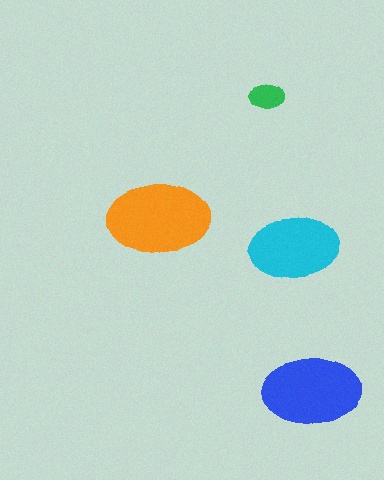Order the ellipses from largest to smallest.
the orange one, the blue one, the cyan one, the green one.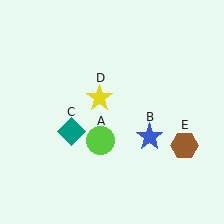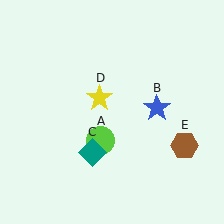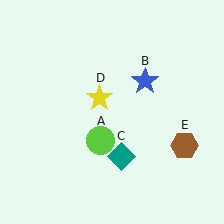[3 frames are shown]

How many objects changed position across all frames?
2 objects changed position: blue star (object B), teal diamond (object C).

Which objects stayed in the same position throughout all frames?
Lime circle (object A) and yellow star (object D) and brown hexagon (object E) remained stationary.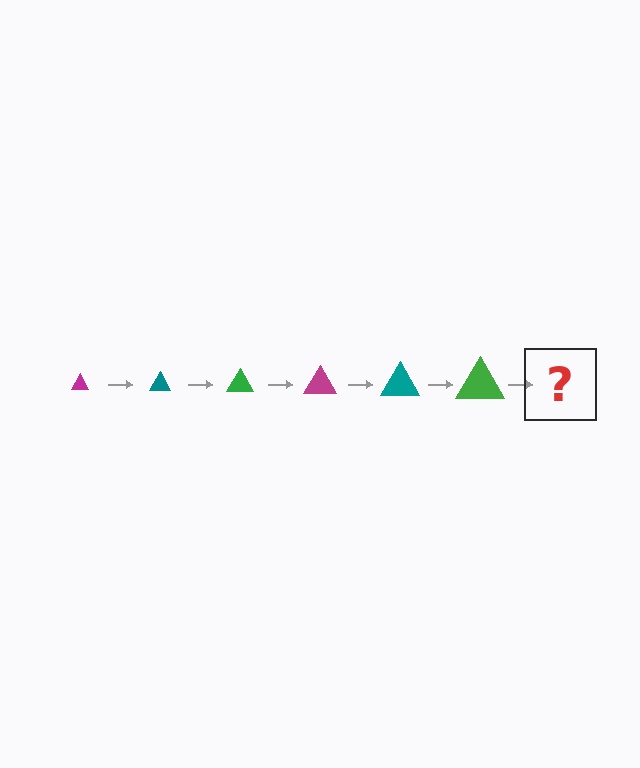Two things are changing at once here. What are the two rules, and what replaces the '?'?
The two rules are that the triangle grows larger each step and the color cycles through magenta, teal, and green. The '?' should be a magenta triangle, larger than the previous one.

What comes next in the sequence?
The next element should be a magenta triangle, larger than the previous one.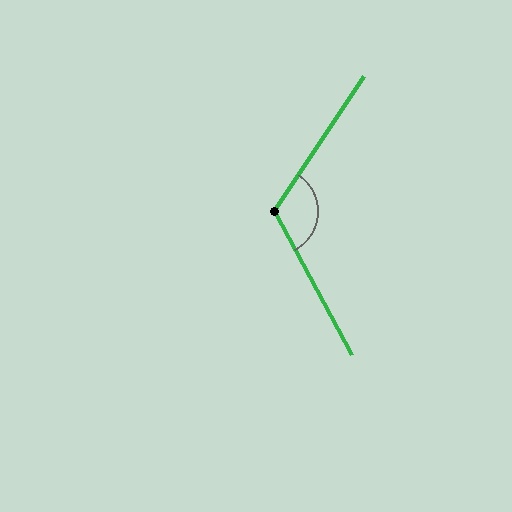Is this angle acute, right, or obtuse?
It is obtuse.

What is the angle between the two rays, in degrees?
Approximately 118 degrees.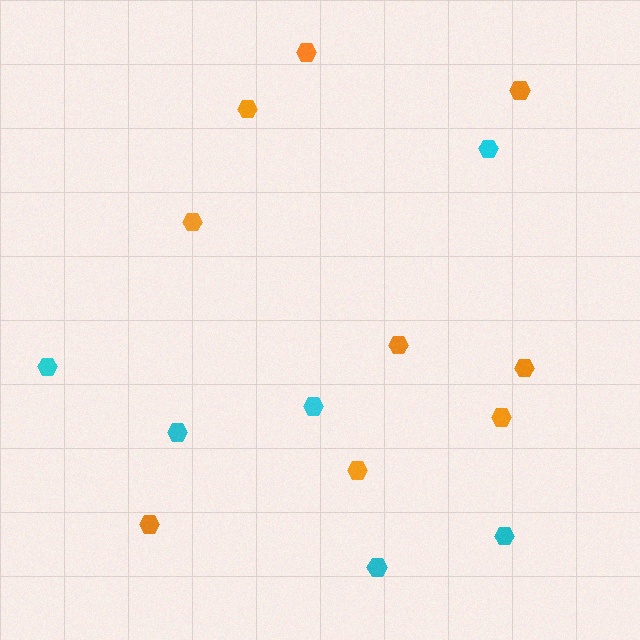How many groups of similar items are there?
There are 2 groups: one group of cyan hexagons (6) and one group of orange hexagons (9).